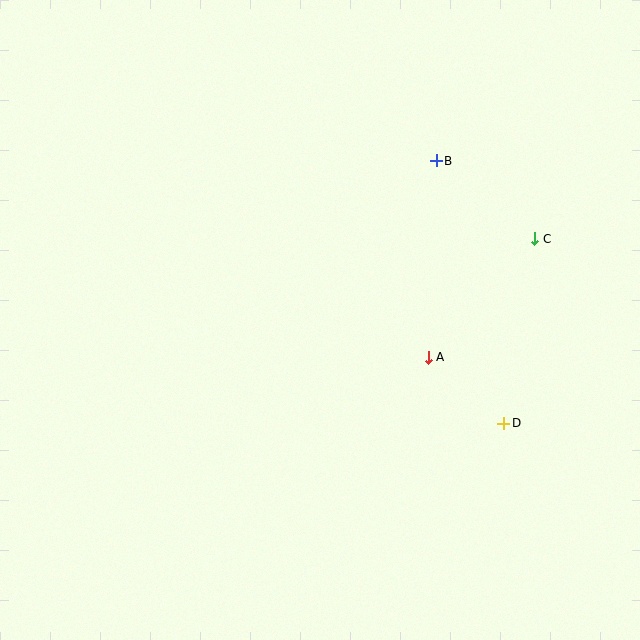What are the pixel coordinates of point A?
Point A is at (428, 357).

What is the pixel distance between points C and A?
The distance between C and A is 159 pixels.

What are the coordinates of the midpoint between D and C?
The midpoint between D and C is at (519, 331).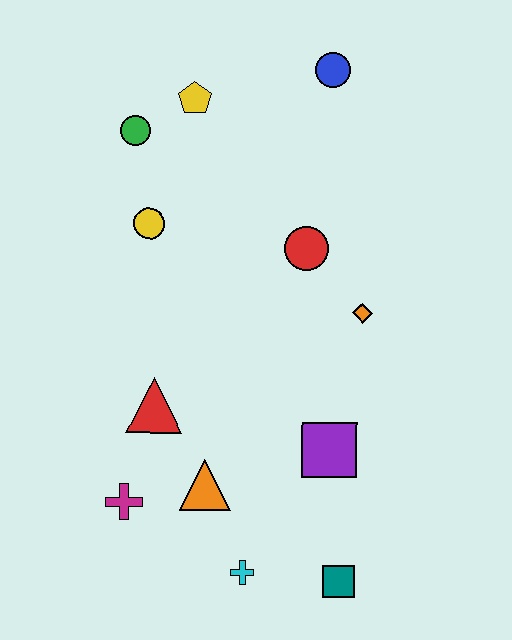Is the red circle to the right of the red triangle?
Yes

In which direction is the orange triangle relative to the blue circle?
The orange triangle is below the blue circle.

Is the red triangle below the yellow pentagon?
Yes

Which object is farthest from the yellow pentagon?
The teal square is farthest from the yellow pentagon.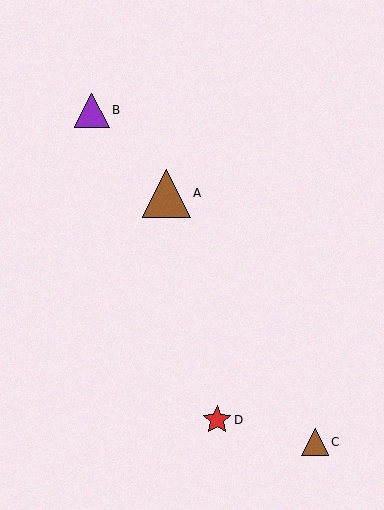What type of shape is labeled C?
Shape C is a brown triangle.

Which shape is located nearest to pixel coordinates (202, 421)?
The red star (labeled D) at (217, 420) is nearest to that location.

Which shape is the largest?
The brown triangle (labeled A) is the largest.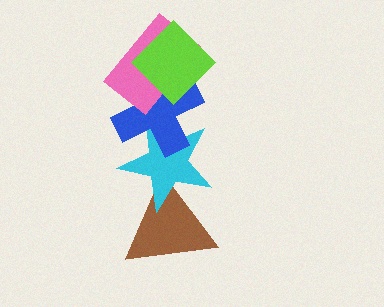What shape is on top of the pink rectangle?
The lime diamond is on top of the pink rectangle.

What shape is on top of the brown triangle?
The cyan star is on top of the brown triangle.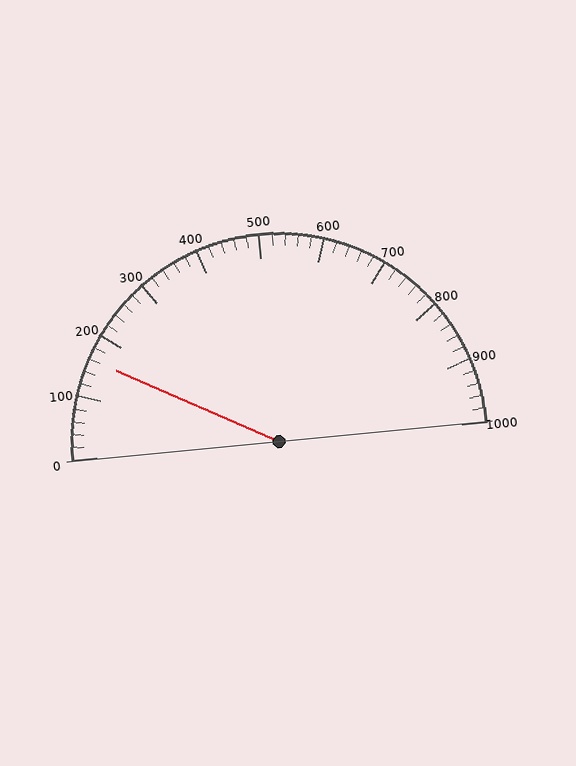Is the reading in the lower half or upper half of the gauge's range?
The reading is in the lower half of the range (0 to 1000).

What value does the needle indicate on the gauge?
The needle indicates approximately 160.